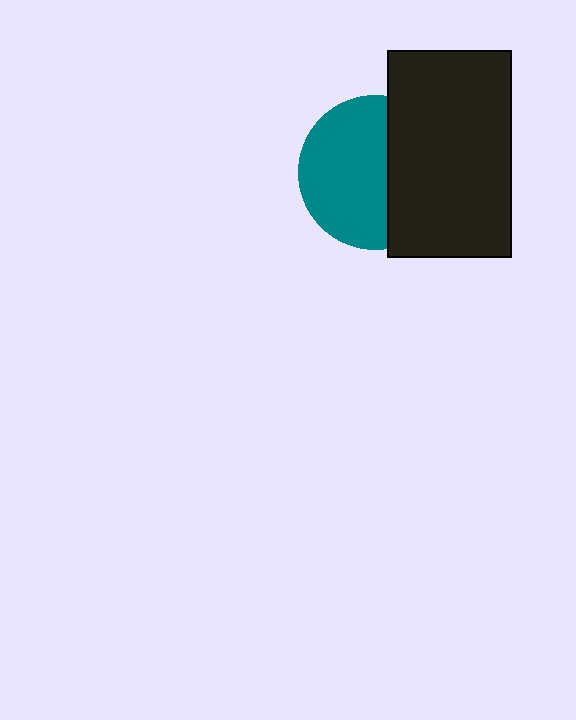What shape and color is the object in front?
The object in front is a black rectangle.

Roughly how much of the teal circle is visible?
About half of it is visible (roughly 60%).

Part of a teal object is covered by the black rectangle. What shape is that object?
It is a circle.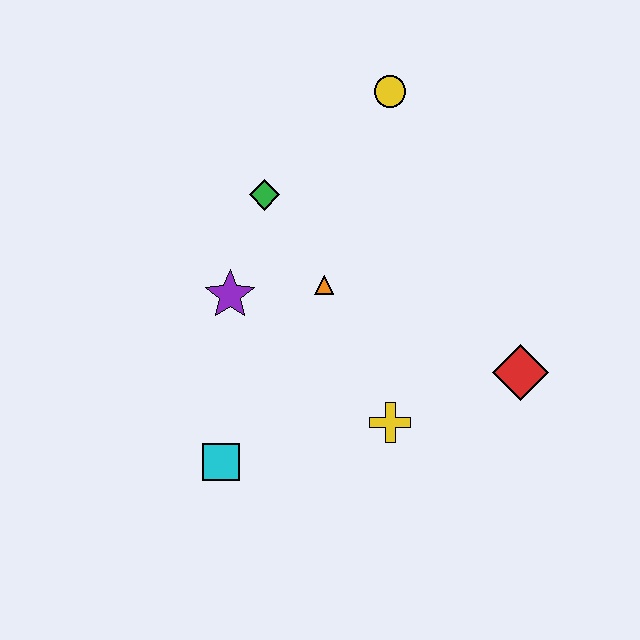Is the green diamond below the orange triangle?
No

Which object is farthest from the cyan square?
The yellow circle is farthest from the cyan square.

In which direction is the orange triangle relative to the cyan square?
The orange triangle is above the cyan square.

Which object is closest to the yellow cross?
The red diamond is closest to the yellow cross.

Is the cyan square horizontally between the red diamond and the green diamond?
No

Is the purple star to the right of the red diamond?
No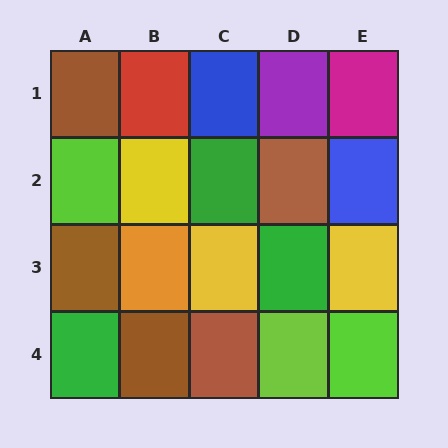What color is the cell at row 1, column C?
Blue.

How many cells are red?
1 cell is red.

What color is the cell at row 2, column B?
Yellow.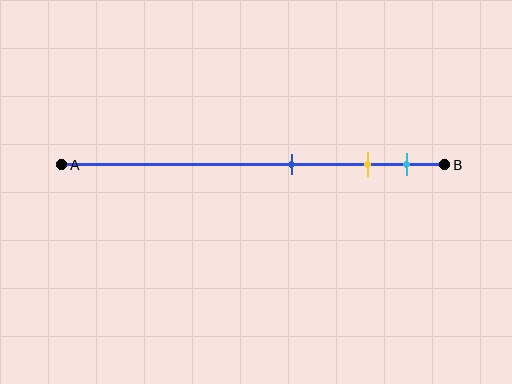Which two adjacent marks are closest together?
The yellow and cyan marks are the closest adjacent pair.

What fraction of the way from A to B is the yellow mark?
The yellow mark is approximately 80% (0.8) of the way from A to B.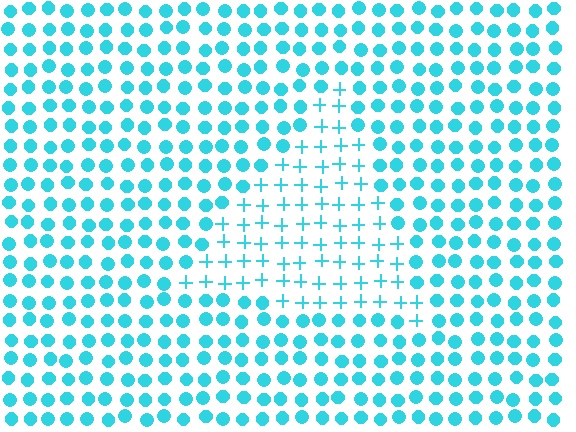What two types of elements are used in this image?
The image uses plus signs inside the triangle region and circles outside it.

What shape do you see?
I see a triangle.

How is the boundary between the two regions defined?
The boundary is defined by a change in element shape: plus signs inside vs. circles outside. All elements share the same color and spacing.